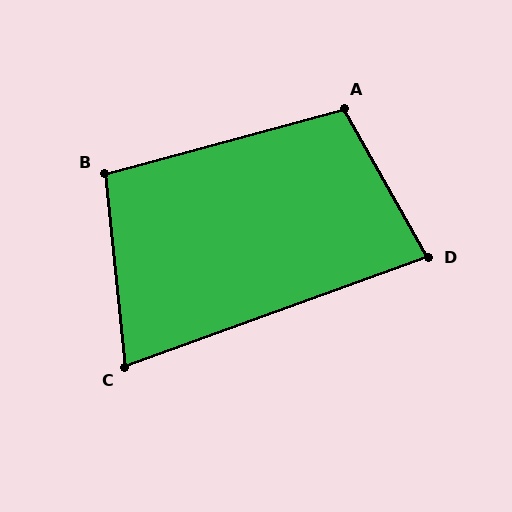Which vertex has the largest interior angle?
A, at approximately 104 degrees.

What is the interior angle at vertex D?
Approximately 81 degrees (acute).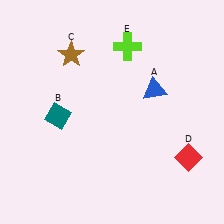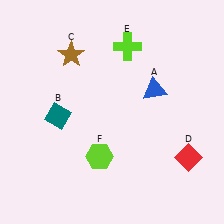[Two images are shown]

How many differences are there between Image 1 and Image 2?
There is 1 difference between the two images.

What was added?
A lime hexagon (F) was added in Image 2.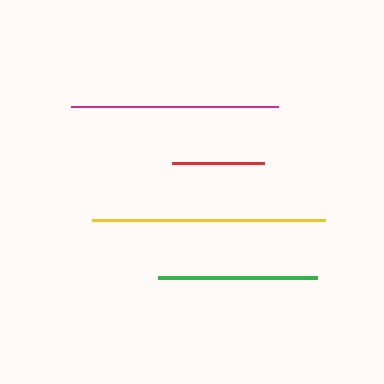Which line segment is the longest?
The yellow line is the longest at approximately 232 pixels.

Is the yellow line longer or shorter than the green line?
The yellow line is longer than the green line.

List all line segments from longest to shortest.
From longest to shortest: yellow, magenta, green, red.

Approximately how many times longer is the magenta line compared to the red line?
The magenta line is approximately 2.2 times the length of the red line.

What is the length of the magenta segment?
The magenta segment is approximately 208 pixels long.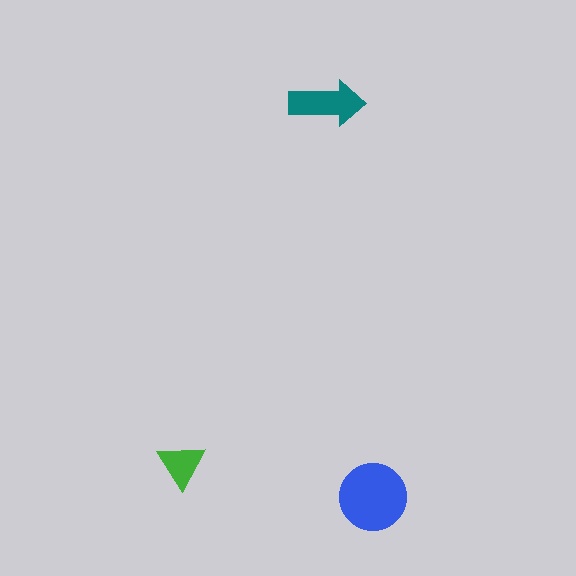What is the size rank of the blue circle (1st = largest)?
1st.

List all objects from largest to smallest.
The blue circle, the teal arrow, the green triangle.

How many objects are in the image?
There are 3 objects in the image.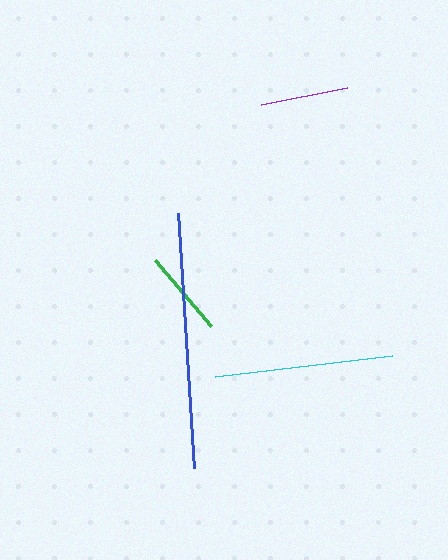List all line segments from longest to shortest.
From longest to shortest: blue, cyan, purple, green.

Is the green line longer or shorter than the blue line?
The blue line is longer than the green line.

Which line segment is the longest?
The blue line is the longest at approximately 255 pixels.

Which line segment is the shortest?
The green line is the shortest at approximately 87 pixels.